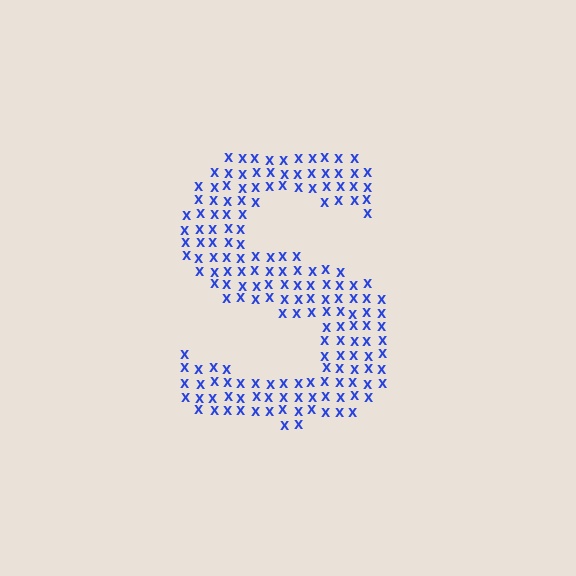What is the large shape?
The large shape is the letter S.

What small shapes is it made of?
It is made of small letter X's.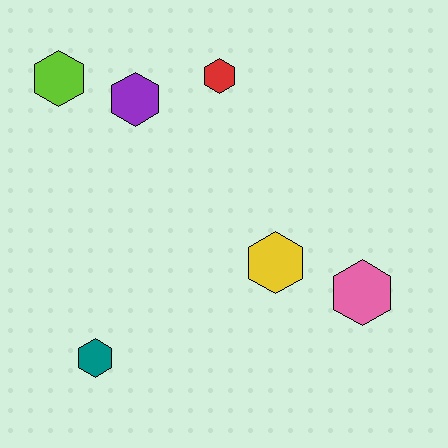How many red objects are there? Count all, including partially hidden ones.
There is 1 red object.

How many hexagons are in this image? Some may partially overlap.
There are 6 hexagons.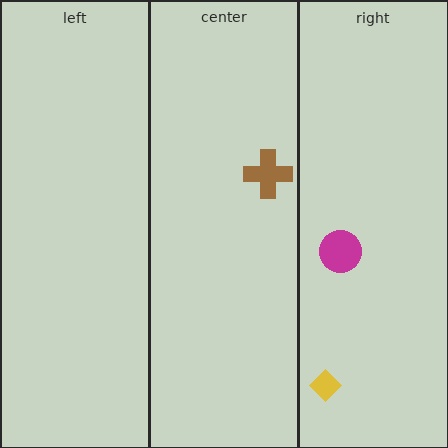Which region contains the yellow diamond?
The right region.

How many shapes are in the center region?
1.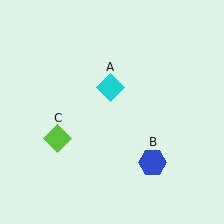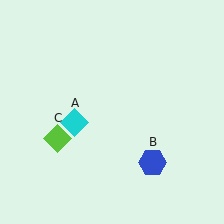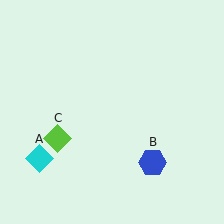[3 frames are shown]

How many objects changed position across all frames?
1 object changed position: cyan diamond (object A).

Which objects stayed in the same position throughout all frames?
Blue hexagon (object B) and lime diamond (object C) remained stationary.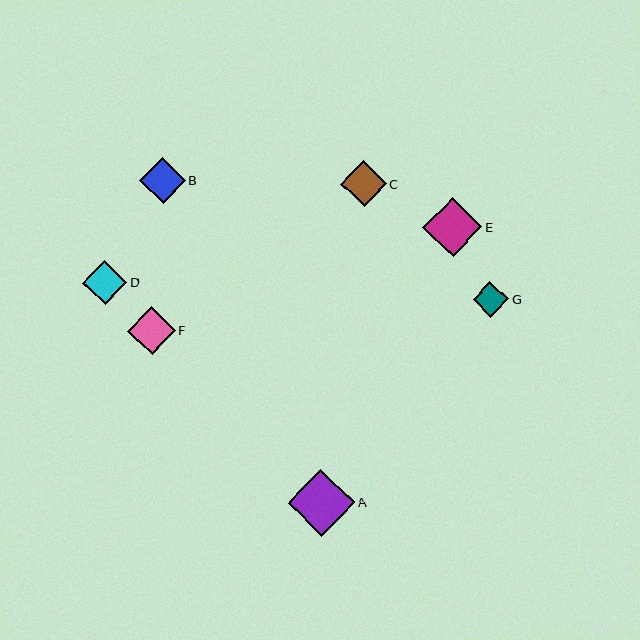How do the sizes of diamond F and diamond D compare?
Diamond F and diamond D are approximately the same size.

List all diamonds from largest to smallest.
From largest to smallest: A, E, F, C, B, D, G.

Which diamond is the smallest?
Diamond G is the smallest with a size of approximately 36 pixels.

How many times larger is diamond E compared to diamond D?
Diamond E is approximately 1.3 times the size of diamond D.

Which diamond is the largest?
Diamond A is the largest with a size of approximately 67 pixels.